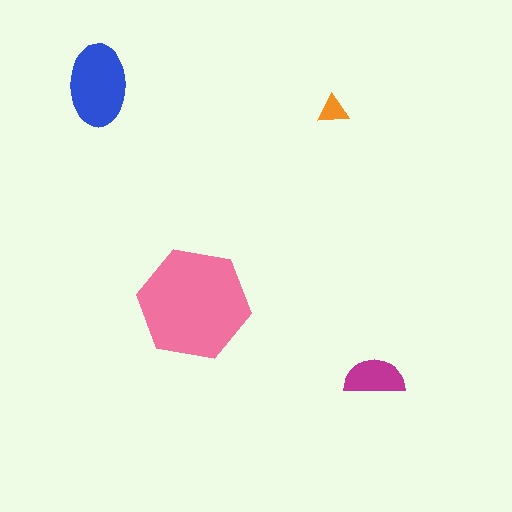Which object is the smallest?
The orange triangle.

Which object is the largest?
The pink hexagon.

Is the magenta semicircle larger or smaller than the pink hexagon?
Smaller.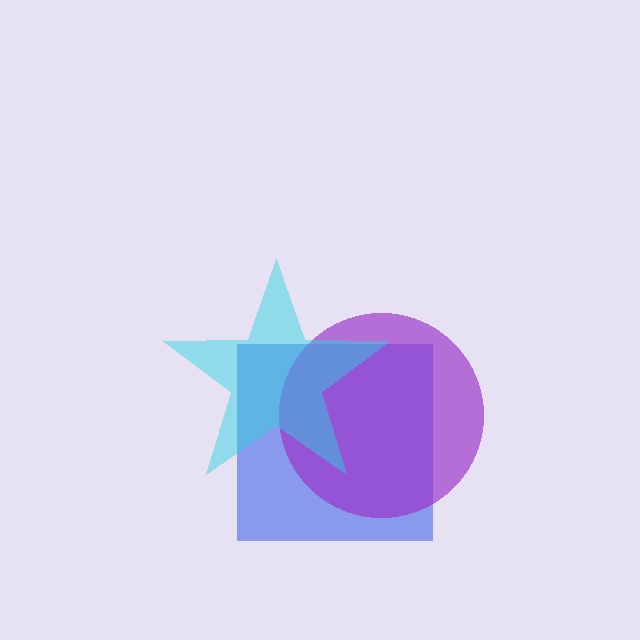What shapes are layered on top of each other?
The layered shapes are: a blue square, a purple circle, a cyan star.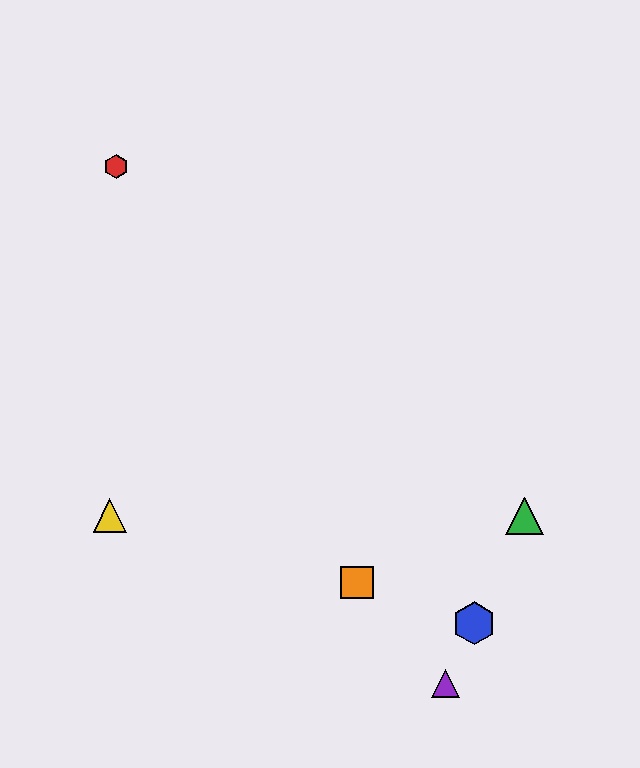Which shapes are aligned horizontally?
The green triangle, the yellow triangle are aligned horizontally.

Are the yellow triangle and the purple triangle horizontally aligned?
No, the yellow triangle is at y≈516 and the purple triangle is at y≈683.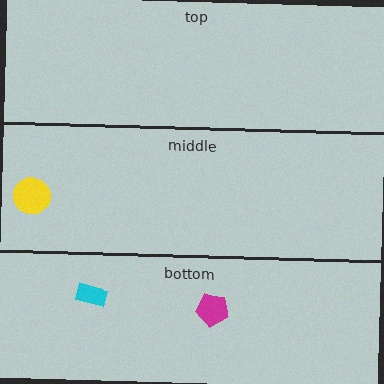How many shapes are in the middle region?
1.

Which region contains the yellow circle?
The middle region.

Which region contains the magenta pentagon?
The bottom region.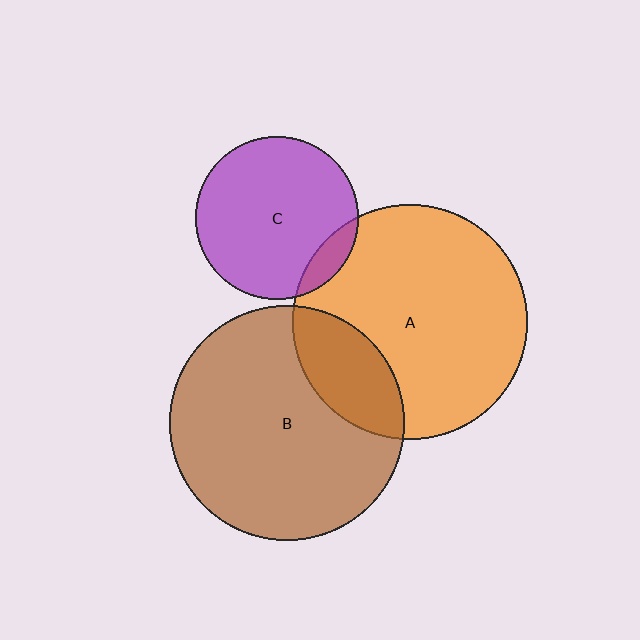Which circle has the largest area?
Circle A (orange).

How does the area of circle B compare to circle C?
Approximately 2.1 times.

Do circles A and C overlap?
Yes.